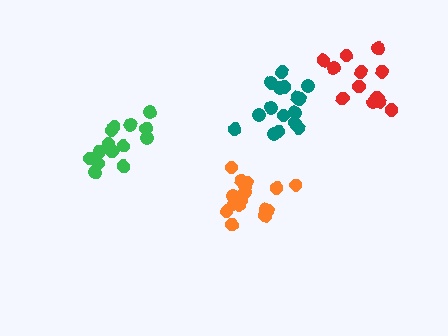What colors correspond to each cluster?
The clusters are colored: teal, green, red, orange.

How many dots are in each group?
Group 1: 16 dots, Group 2: 14 dots, Group 3: 13 dots, Group 4: 16 dots (59 total).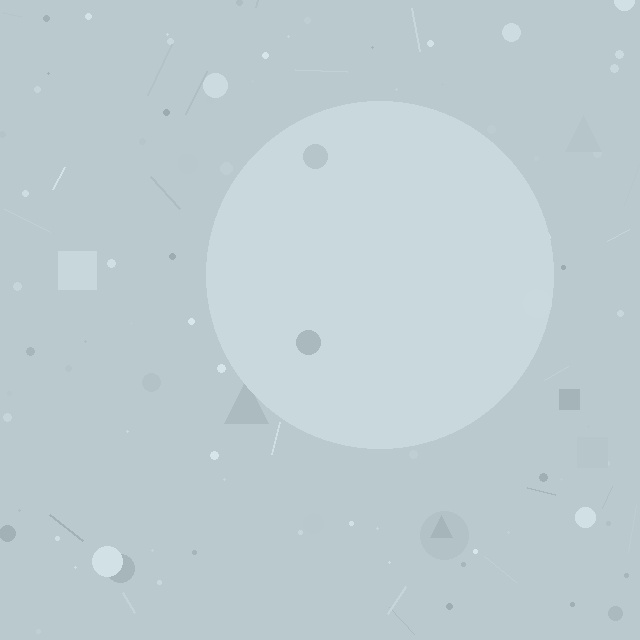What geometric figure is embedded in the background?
A circle is embedded in the background.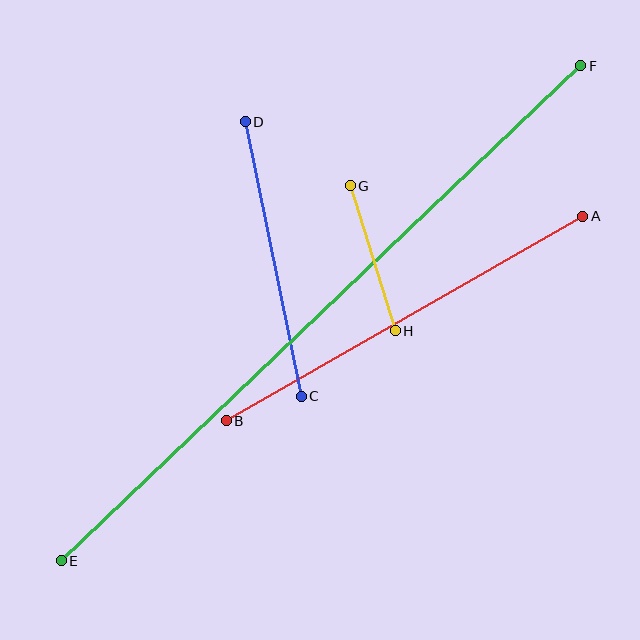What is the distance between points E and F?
The distance is approximately 717 pixels.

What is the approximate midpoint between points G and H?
The midpoint is at approximately (373, 258) pixels.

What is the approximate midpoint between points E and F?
The midpoint is at approximately (321, 313) pixels.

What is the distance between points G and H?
The distance is approximately 152 pixels.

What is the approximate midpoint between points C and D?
The midpoint is at approximately (273, 259) pixels.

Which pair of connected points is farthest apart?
Points E and F are farthest apart.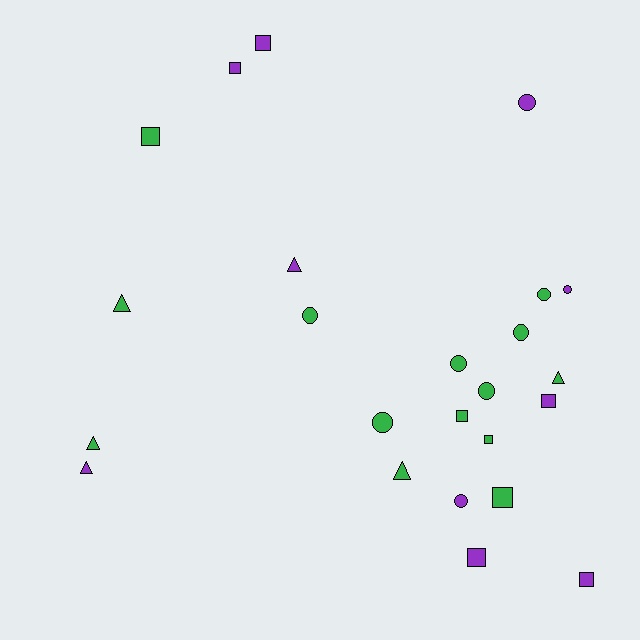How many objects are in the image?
There are 24 objects.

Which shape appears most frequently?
Square, with 9 objects.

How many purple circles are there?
There are 3 purple circles.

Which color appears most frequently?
Green, with 14 objects.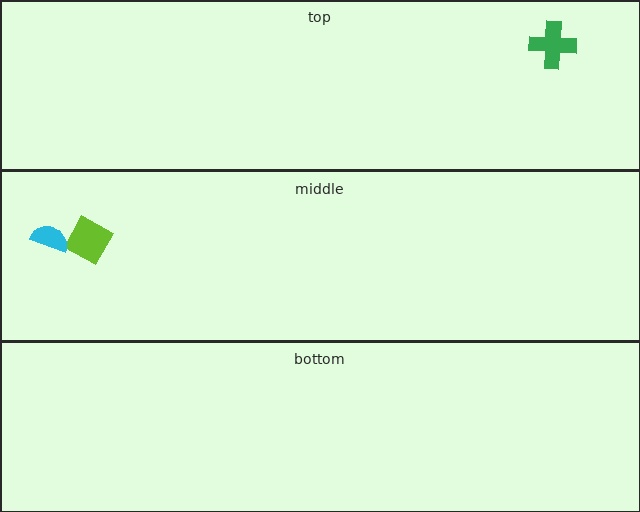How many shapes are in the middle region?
2.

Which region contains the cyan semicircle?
The middle region.